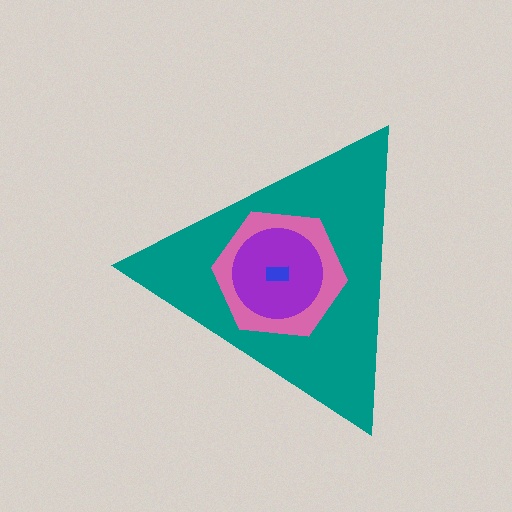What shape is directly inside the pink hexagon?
The purple circle.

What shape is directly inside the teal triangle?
The pink hexagon.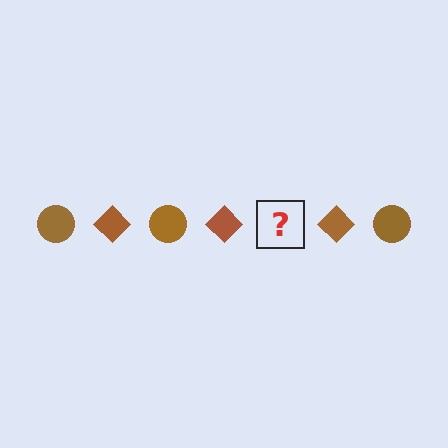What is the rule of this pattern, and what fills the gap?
The rule is that the pattern cycles through circle, diamond shapes in brown. The gap should be filled with a brown circle.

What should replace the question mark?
The question mark should be replaced with a brown circle.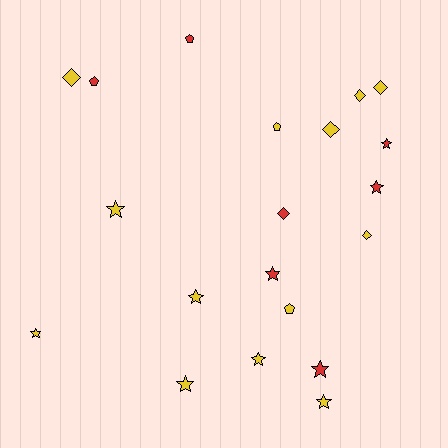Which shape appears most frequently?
Star, with 10 objects.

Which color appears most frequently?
Yellow, with 13 objects.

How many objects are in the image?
There are 20 objects.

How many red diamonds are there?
There is 1 red diamond.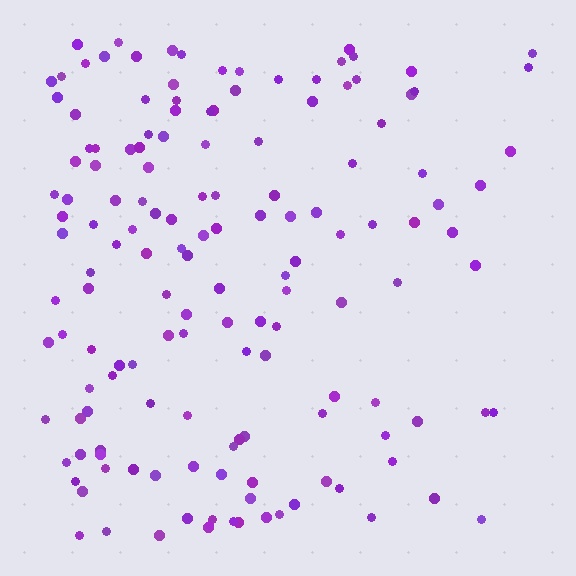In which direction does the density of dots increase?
From right to left, with the left side densest.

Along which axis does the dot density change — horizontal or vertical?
Horizontal.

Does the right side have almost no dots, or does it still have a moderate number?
Still a moderate number, just noticeably fewer than the left.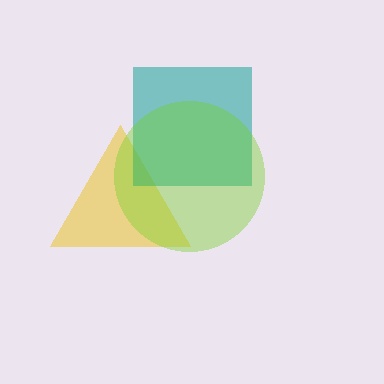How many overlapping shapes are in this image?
There are 3 overlapping shapes in the image.